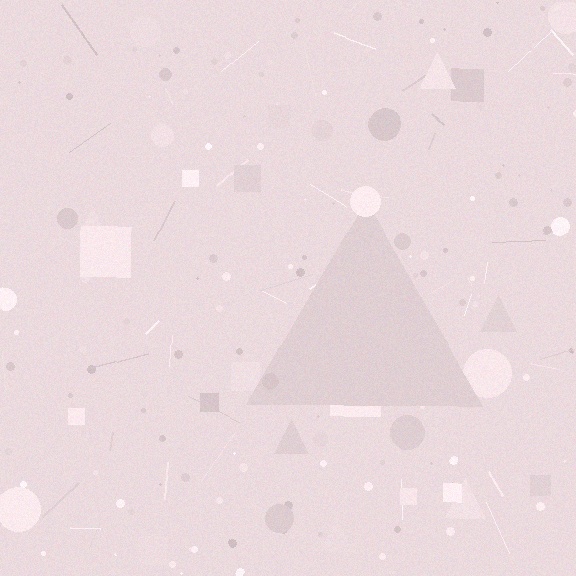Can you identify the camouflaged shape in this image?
The camouflaged shape is a triangle.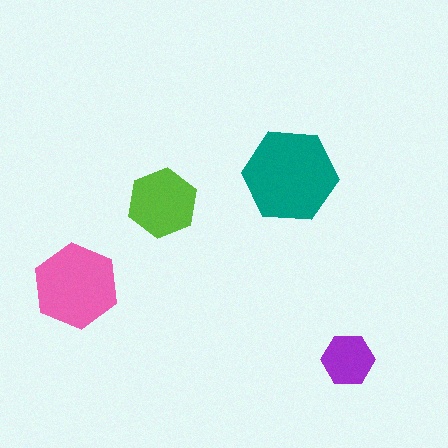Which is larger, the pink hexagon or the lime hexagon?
The pink one.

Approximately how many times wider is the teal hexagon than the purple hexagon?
About 2 times wider.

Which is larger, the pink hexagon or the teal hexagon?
The teal one.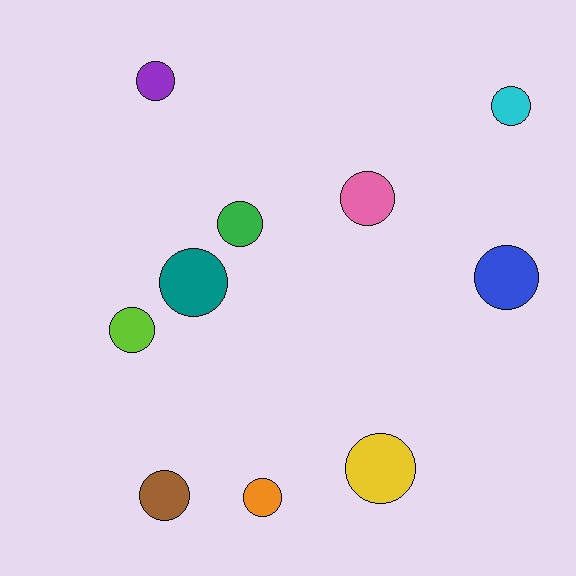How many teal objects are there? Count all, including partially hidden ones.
There is 1 teal object.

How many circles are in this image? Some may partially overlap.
There are 10 circles.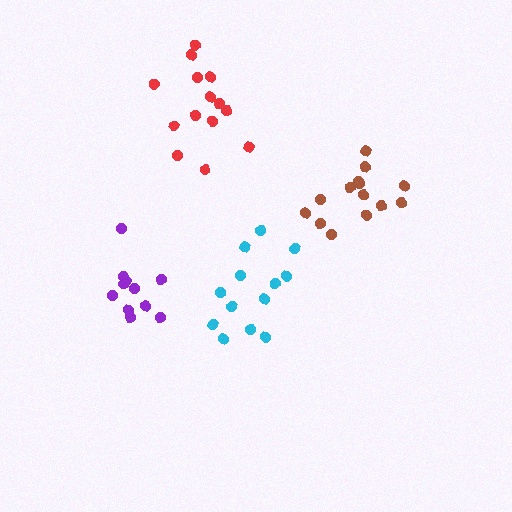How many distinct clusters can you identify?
There are 4 distinct clusters.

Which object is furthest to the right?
The brown cluster is rightmost.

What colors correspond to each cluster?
The clusters are colored: red, purple, cyan, brown.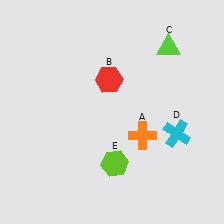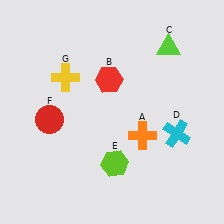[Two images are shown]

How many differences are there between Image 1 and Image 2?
There are 2 differences between the two images.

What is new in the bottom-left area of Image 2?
A red circle (F) was added in the bottom-left area of Image 2.